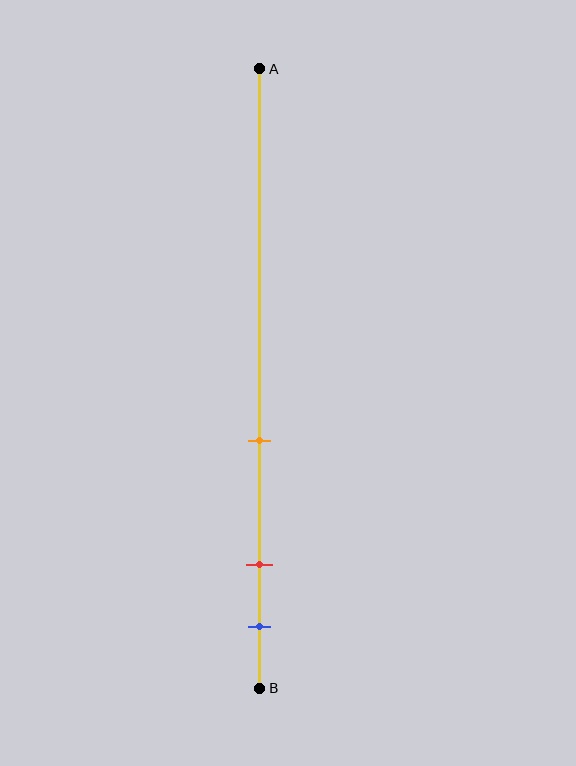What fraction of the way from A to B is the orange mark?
The orange mark is approximately 60% (0.6) of the way from A to B.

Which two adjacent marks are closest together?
The red and blue marks are the closest adjacent pair.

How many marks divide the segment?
There are 3 marks dividing the segment.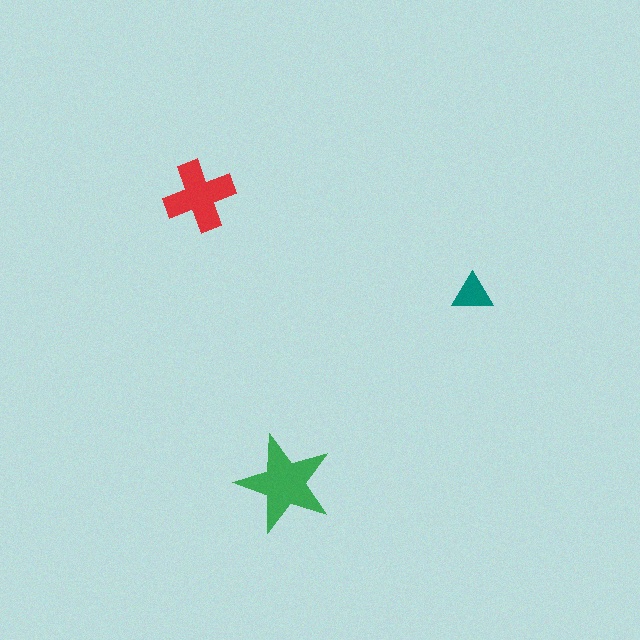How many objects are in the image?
There are 3 objects in the image.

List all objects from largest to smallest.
The green star, the red cross, the teal triangle.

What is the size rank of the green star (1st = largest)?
1st.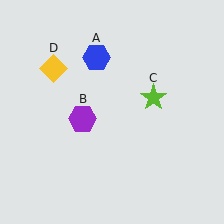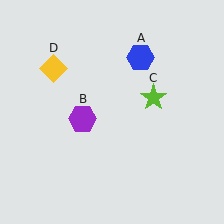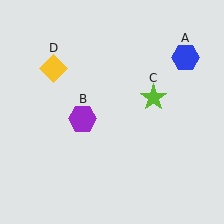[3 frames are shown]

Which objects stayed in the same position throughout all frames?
Purple hexagon (object B) and lime star (object C) and yellow diamond (object D) remained stationary.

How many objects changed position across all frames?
1 object changed position: blue hexagon (object A).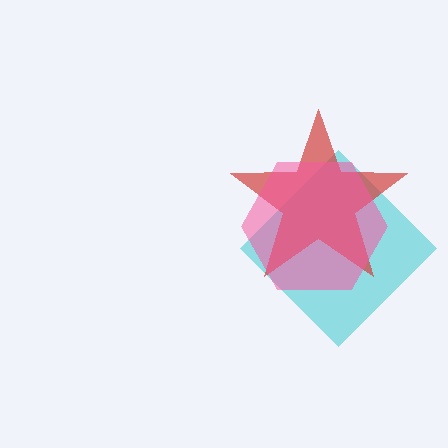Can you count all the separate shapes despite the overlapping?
Yes, there are 3 separate shapes.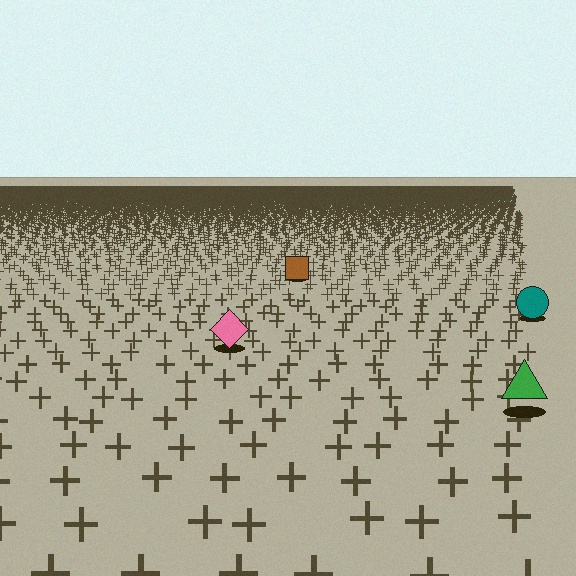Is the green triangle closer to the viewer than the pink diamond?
Yes. The green triangle is closer — you can tell from the texture gradient: the ground texture is coarser near it.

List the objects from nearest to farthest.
From nearest to farthest: the green triangle, the pink diamond, the teal circle, the brown square.